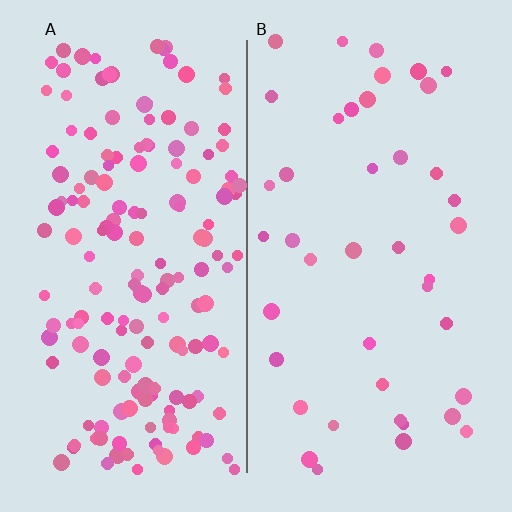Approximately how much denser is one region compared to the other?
Approximately 3.9× — region A over region B.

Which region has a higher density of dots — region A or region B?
A (the left).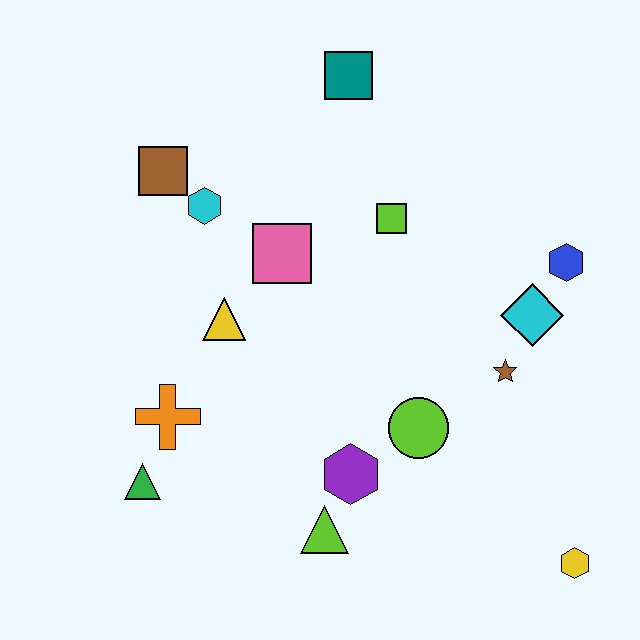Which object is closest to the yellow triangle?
The pink square is closest to the yellow triangle.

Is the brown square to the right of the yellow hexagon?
No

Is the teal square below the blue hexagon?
No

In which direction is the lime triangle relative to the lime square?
The lime triangle is below the lime square.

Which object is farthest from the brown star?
The brown square is farthest from the brown star.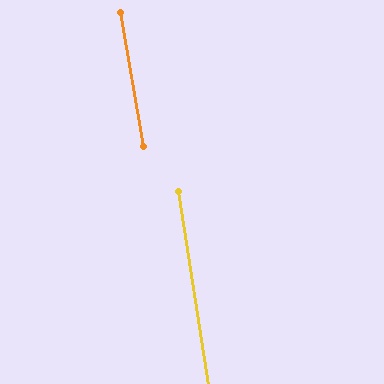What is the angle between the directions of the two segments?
Approximately 1 degree.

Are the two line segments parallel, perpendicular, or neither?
Parallel — their directions differ by only 1.0°.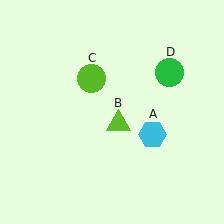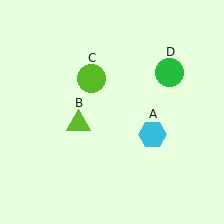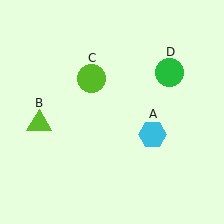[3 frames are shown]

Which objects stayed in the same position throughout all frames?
Cyan hexagon (object A) and lime circle (object C) and green circle (object D) remained stationary.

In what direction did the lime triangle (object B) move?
The lime triangle (object B) moved left.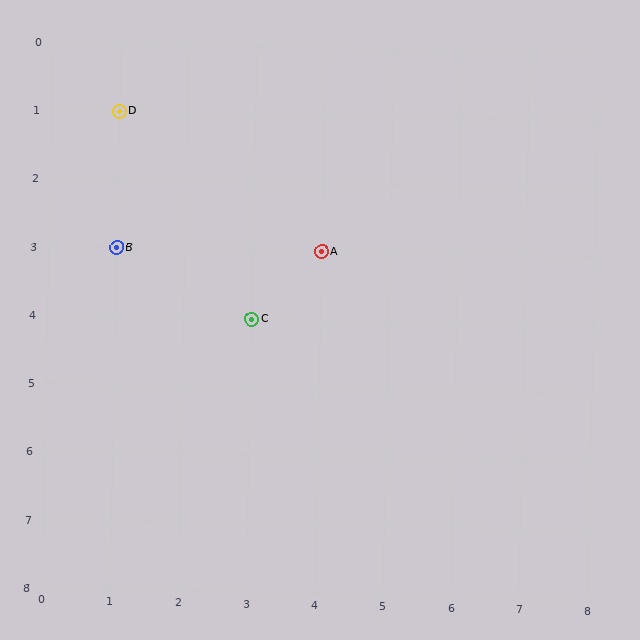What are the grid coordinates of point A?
Point A is at grid coordinates (4, 3).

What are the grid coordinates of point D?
Point D is at grid coordinates (1, 1).